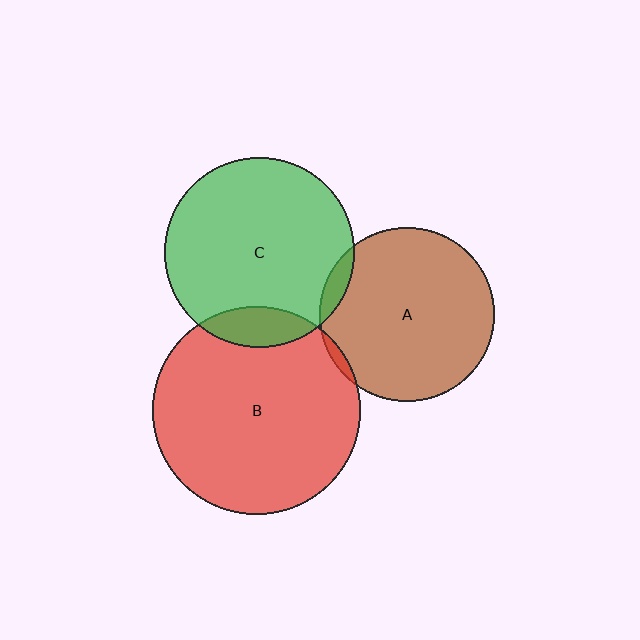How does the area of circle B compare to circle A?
Approximately 1.4 times.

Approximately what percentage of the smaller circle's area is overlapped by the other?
Approximately 5%.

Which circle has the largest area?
Circle B (red).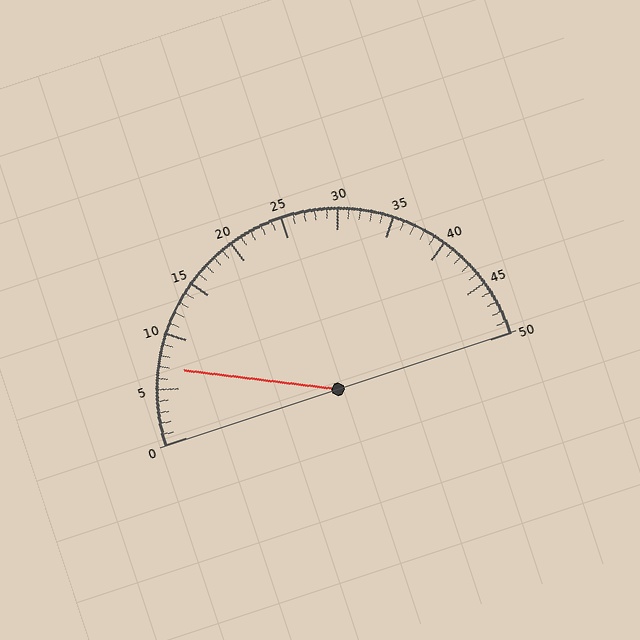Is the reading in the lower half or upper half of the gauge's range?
The reading is in the lower half of the range (0 to 50).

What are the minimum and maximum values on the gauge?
The gauge ranges from 0 to 50.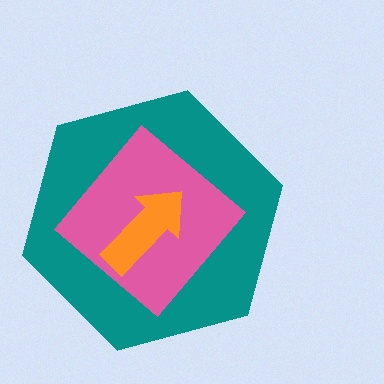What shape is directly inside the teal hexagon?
The pink diamond.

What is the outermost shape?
The teal hexagon.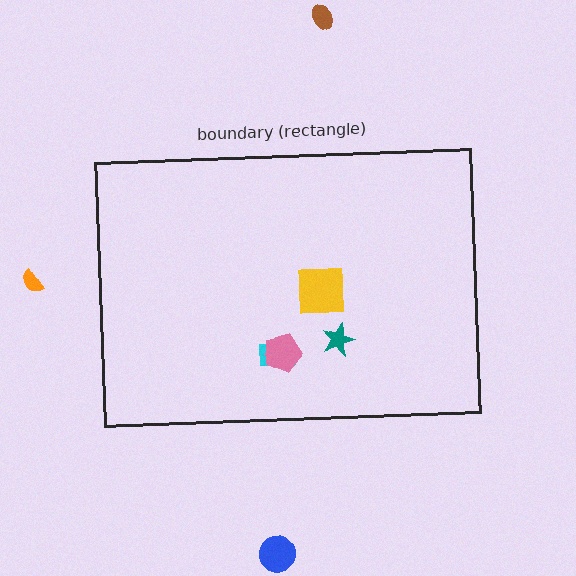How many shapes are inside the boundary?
4 inside, 3 outside.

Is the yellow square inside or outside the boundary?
Inside.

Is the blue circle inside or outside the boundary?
Outside.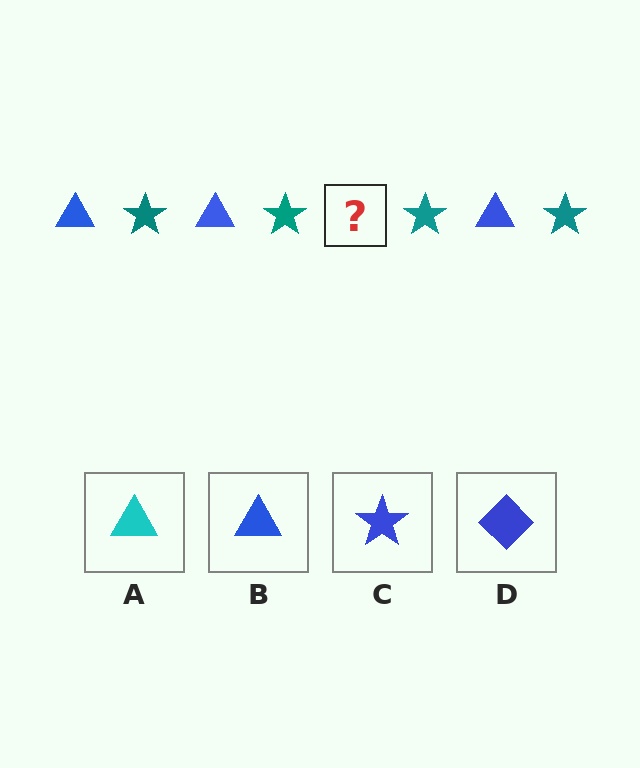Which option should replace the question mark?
Option B.